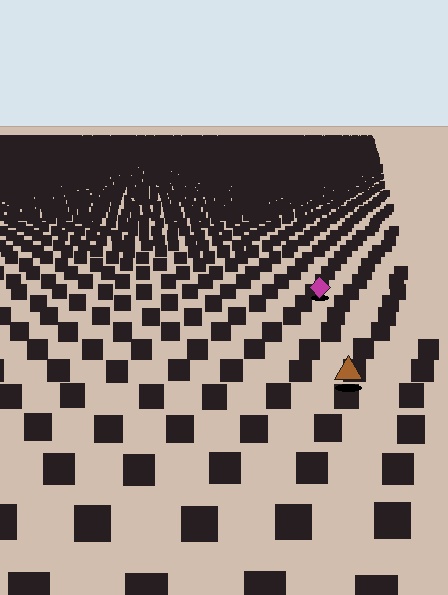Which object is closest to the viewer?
The brown triangle is closest. The texture marks near it are larger and more spread out.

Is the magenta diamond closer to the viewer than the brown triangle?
No. The brown triangle is closer — you can tell from the texture gradient: the ground texture is coarser near it.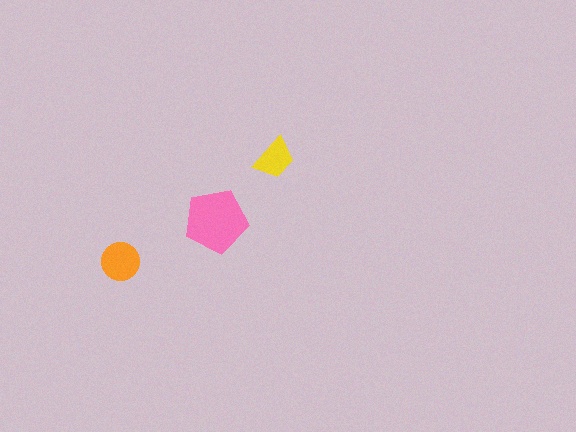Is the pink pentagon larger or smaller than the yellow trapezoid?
Larger.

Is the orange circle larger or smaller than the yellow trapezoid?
Larger.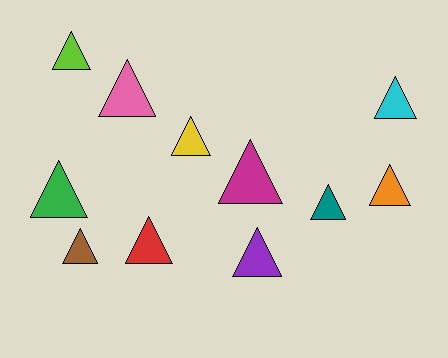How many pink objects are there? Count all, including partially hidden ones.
There is 1 pink object.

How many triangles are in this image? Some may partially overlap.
There are 11 triangles.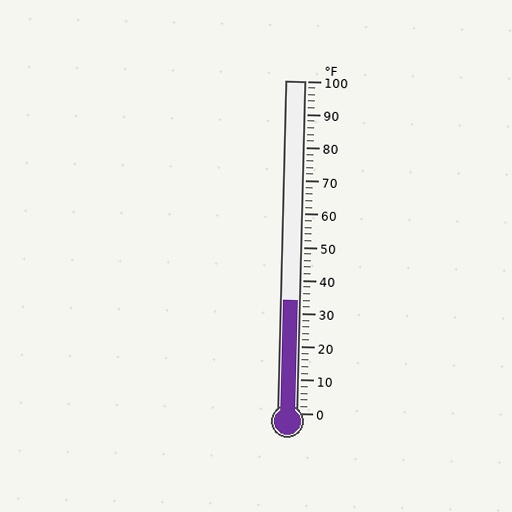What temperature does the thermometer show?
The thermometer shows approximately 34°F.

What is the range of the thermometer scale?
The thermometer scale ranges from 0°F to 100°F.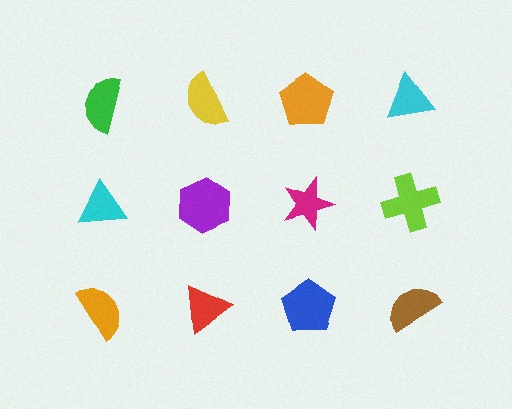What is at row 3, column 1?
An orange semicircle.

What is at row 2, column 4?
A lime cross.